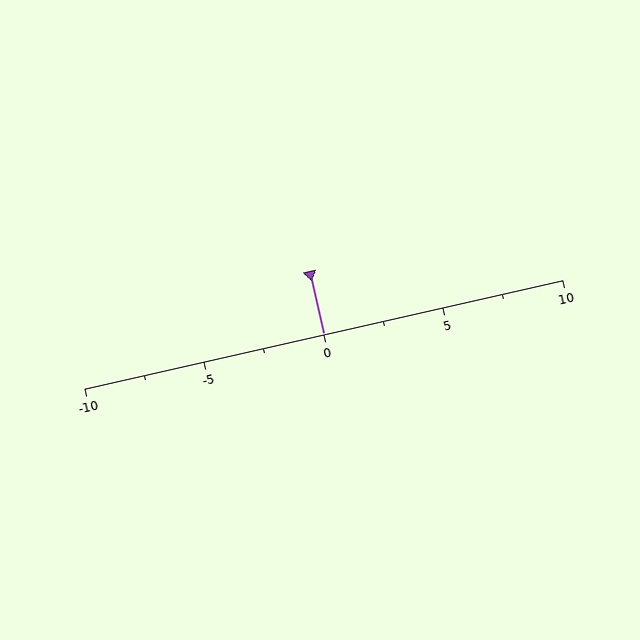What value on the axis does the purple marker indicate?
The marker indicates approximately 0.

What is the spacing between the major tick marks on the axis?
The major ticks are spaced 5 apart.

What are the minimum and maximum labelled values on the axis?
The axis runs from -10 to 10.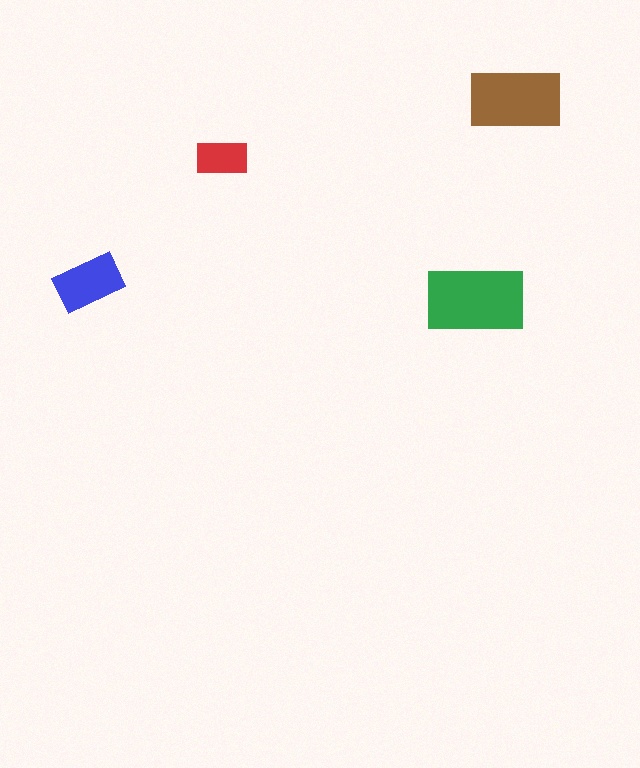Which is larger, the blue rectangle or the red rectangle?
The blue one.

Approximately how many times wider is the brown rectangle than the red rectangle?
About 2 times wider.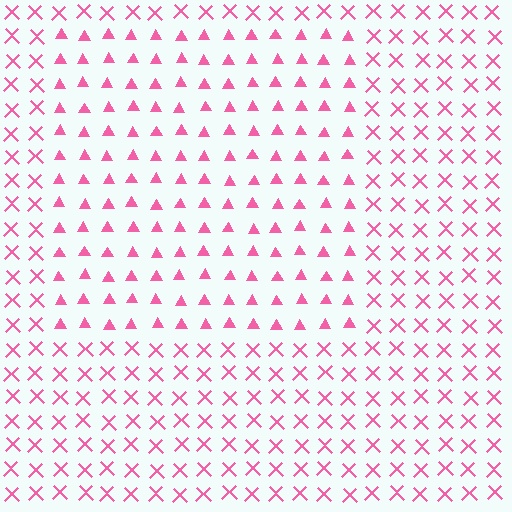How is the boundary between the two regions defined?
The boundary is defined by a change in element shape: triangles inside vs. X marks outside. All elements share the same color and spacing.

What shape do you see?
I see a rectangle.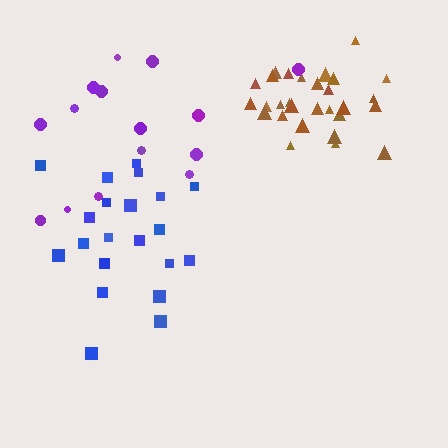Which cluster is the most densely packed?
Brown.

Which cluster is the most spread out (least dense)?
Purple.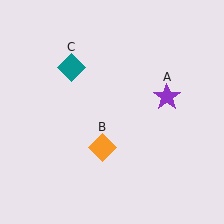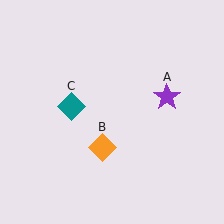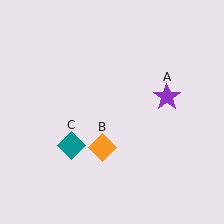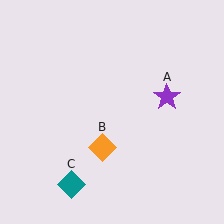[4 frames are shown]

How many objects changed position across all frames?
1 object changed position: teal diamond (object C).